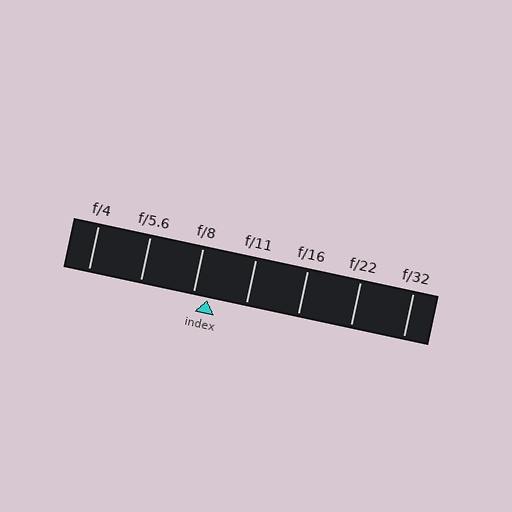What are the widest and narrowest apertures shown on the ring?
The widest aperture shown is f/4 and the narrowest is f/32.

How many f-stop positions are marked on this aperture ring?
There are 7 f-stop positions marked.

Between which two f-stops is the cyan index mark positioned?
The index mark is between f/8 and f/11.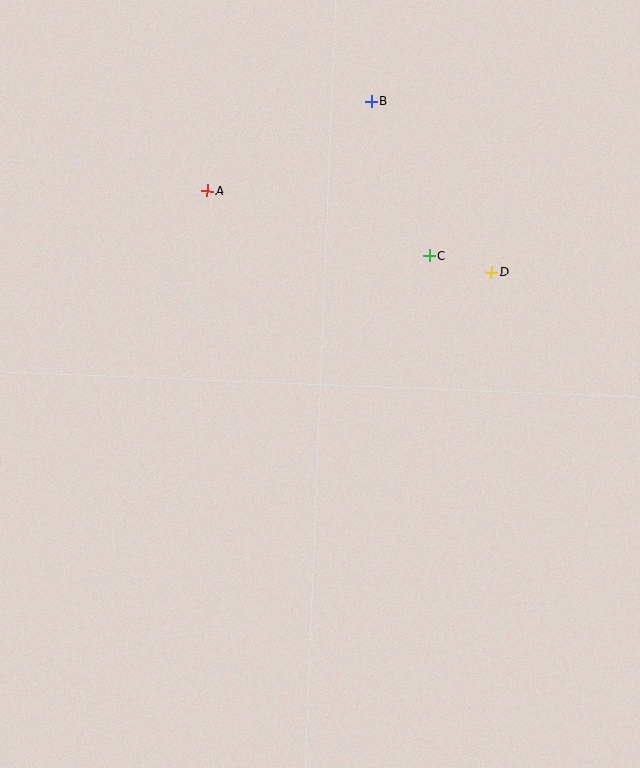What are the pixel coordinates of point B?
Point B is at (372, 101).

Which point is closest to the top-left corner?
Point A is closest to the top-left corner.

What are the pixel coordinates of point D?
Point D is at (491, 272).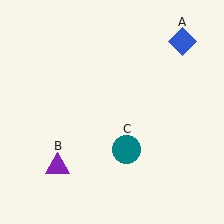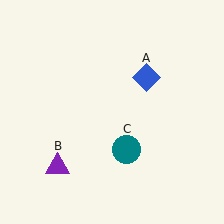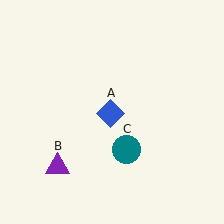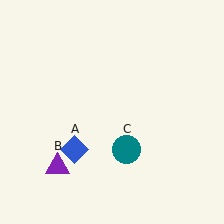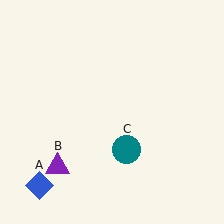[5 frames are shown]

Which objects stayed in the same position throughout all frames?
Purple triangle (object B) and teal circle (object C) remained stationary.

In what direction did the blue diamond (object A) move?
The blue diamond (object A) moved down and to the left.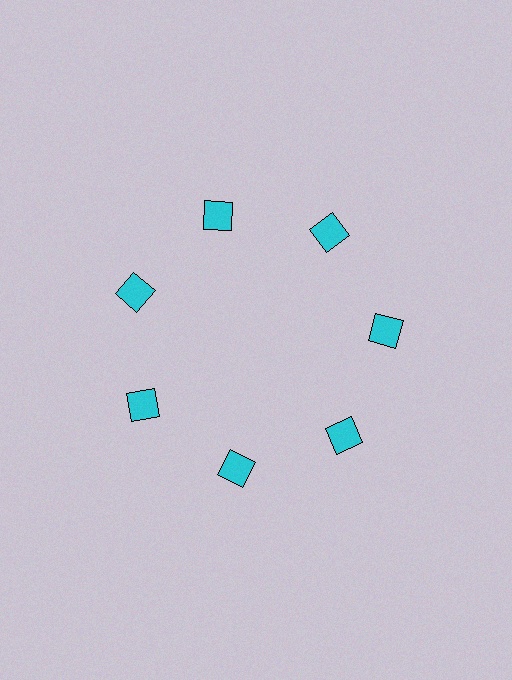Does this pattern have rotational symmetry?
Yes, this pattern has 7-fold rotational symmetry. It looks the same after rotating 51 degrees around the center.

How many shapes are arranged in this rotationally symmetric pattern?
There are 7 shapes, arranged in 7 groups of 1.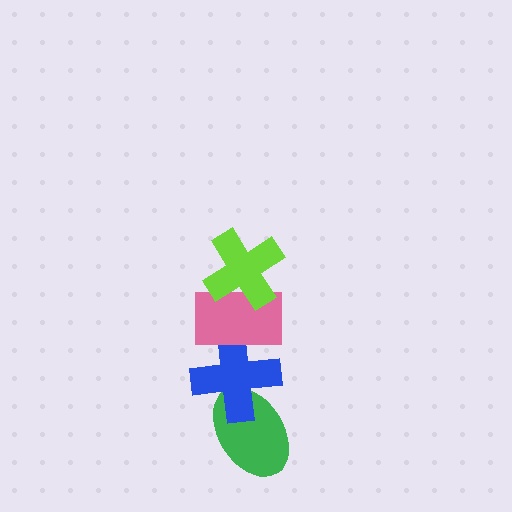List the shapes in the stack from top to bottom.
From top to bottom: the lime cross, the pink rectangle, the blue cross, the green ellipse.